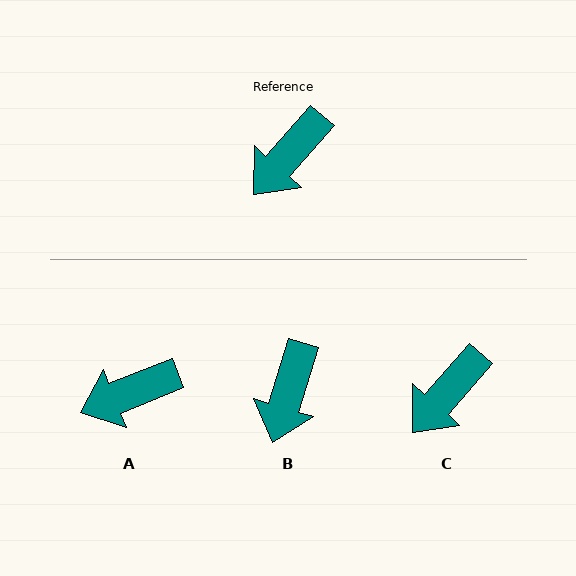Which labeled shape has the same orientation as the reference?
C.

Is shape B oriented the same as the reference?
No, it is off by about 24 degrees.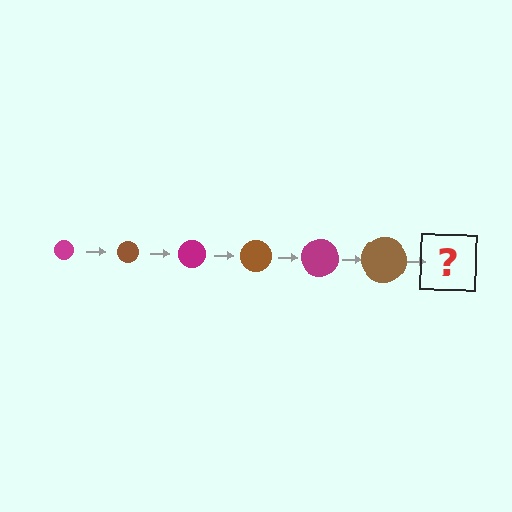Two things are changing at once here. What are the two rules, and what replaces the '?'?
The two rules are that the circle grows larger each step and the color cycles through magenta and brown. The '?' should be a magenta circle, larger than the previous one.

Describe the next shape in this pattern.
It should be a magenta circle, larger than the previous one.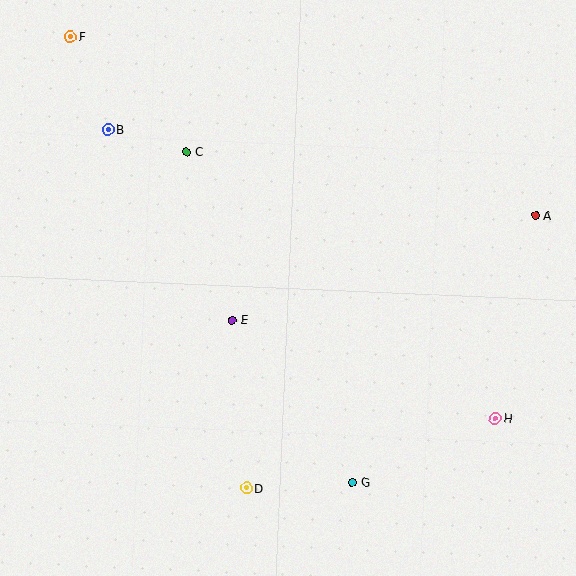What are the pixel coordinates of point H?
Point H is at (495, 418).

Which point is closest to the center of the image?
Point E at (232, 320) is closest to the center.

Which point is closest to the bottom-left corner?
Point D is closest to the bottom-left corner.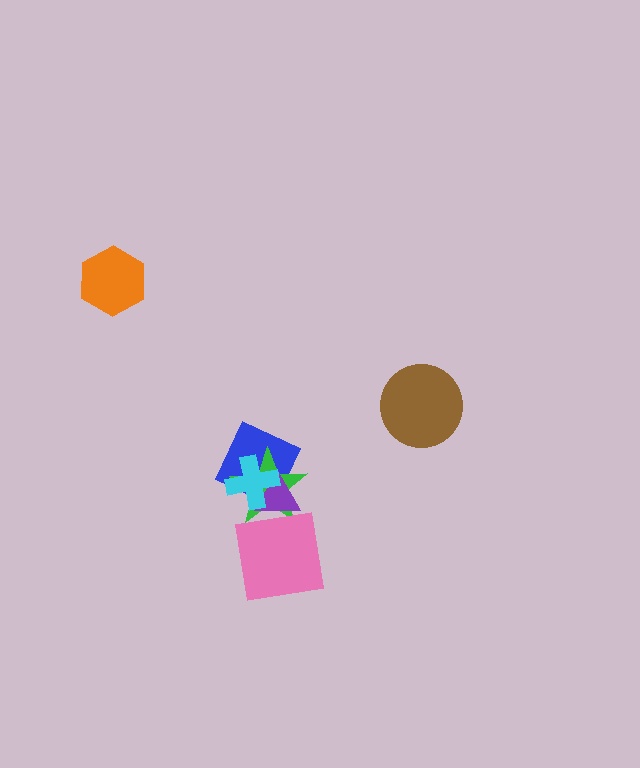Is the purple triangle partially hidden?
Yes, it is partially covered by another shape.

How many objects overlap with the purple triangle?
3 objects overlap with the purple triangle.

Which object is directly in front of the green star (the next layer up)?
The purple triangle is directly in front of the green star.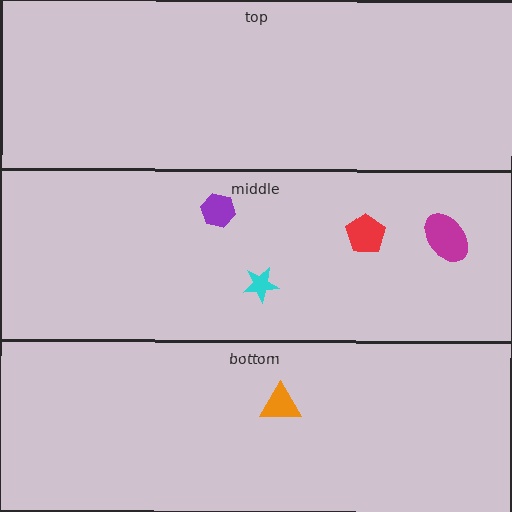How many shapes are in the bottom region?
1.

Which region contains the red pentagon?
The middle region.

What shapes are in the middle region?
The cyan star, the red pentagon, the magenta ellipse, the purple hexagon.